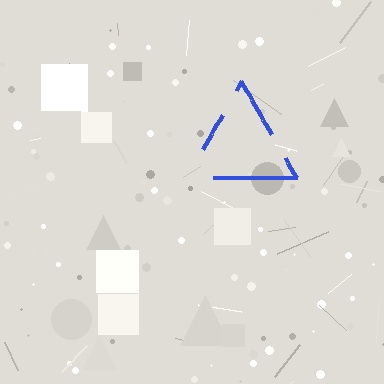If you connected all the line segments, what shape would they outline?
They would outline a triangle.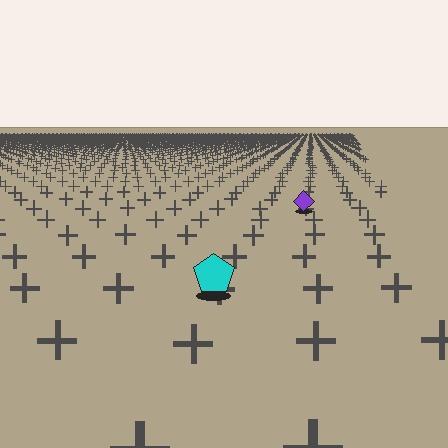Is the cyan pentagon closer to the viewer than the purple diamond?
Yes. The cyan pentagon is closer — you can tell from the texture gradient: the ground texture is coarser near it.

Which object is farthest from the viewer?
The purple diamond is farthest from the viewer. It appears smaller and the ground texture around it is denser.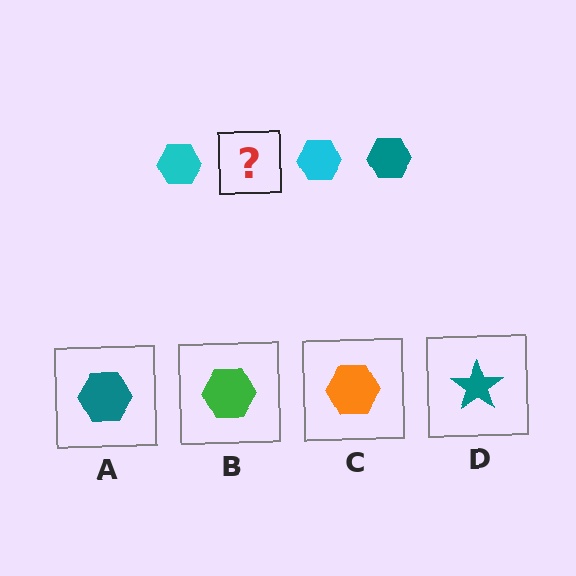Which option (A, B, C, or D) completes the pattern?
A.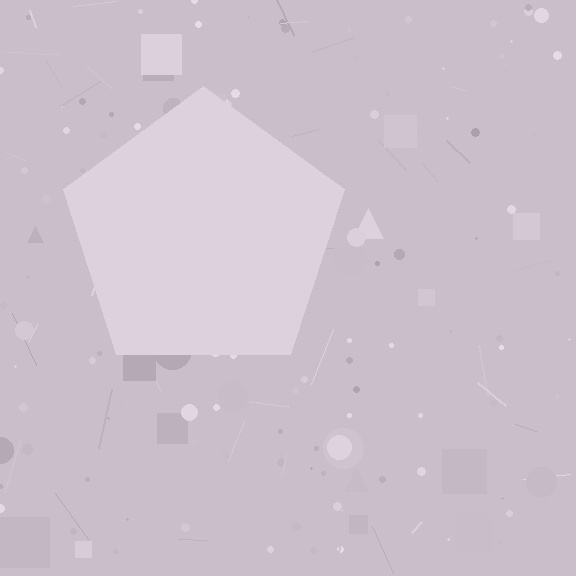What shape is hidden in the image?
A pentagon is hidden in the image.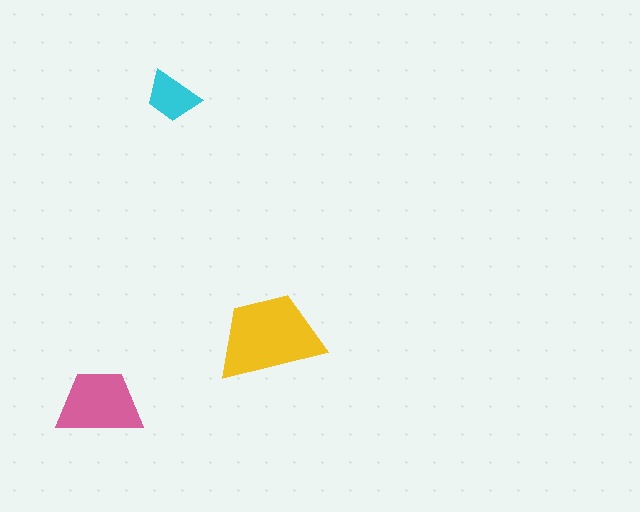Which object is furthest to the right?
The yellow trapezoid is rightmost.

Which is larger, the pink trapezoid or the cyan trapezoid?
The pink one.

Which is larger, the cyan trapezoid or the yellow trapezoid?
The yellow one.